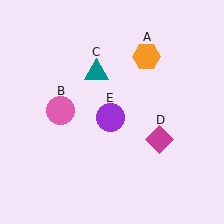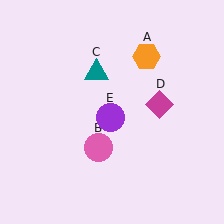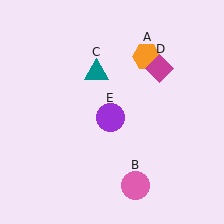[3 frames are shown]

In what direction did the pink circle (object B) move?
The pink circle (object B) moved down and to the right.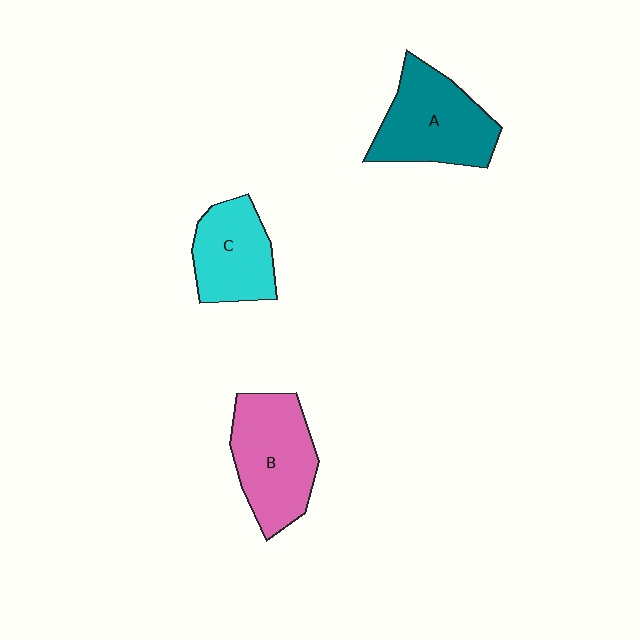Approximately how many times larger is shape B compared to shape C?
Approximately 1.3 times.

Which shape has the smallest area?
Shape C (cyan).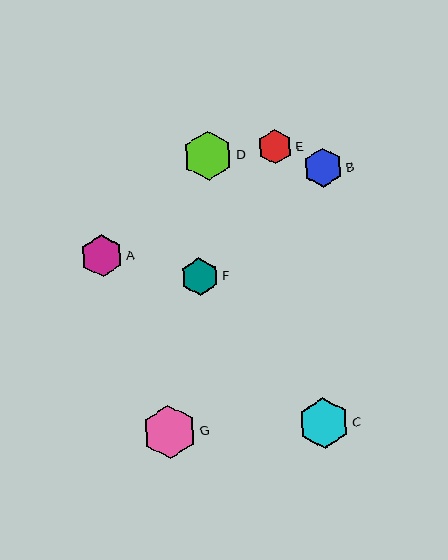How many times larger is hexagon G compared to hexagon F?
Hexagon G is approximately 1.4 times the size of hexagon F.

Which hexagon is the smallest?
Hexagon E is the smallest with a size of approximately 35 pixels.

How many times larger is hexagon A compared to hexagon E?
Hexagon A is approximately 1.2 times the size of hexagon E.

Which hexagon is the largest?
Hexagon G is the largest with a size of approximately 54 pixels.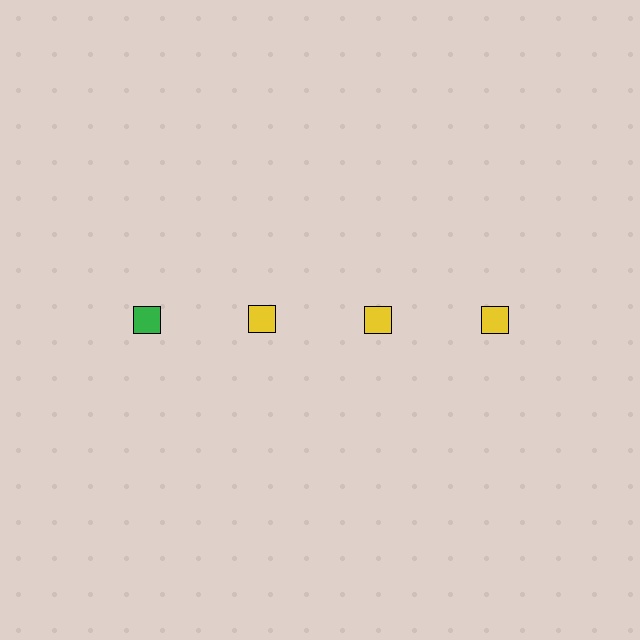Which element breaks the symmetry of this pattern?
The green square in the top row, leftmost column breaks the symmetry. All other shapes are yellow squares.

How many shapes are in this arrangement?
There are 4 shapes arranged in a grid pattern.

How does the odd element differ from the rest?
It has a different color: green instead of yellow.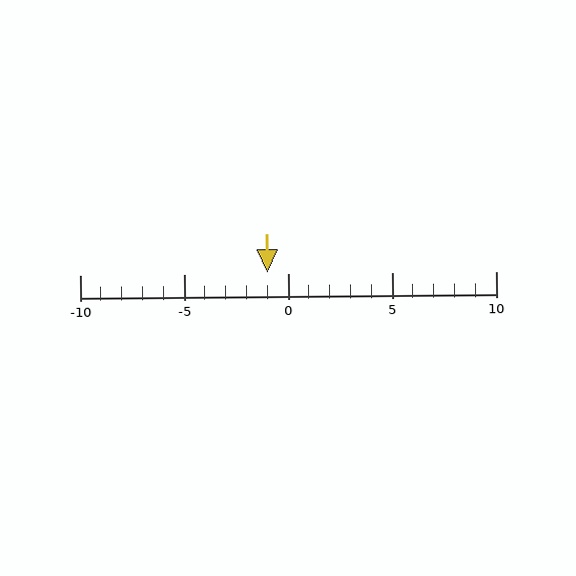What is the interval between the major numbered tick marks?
The major tick marks are spaced 5 units apart.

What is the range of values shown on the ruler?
The ruler shows values from -10 to 10.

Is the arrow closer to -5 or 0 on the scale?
The arrow is closer to 0.